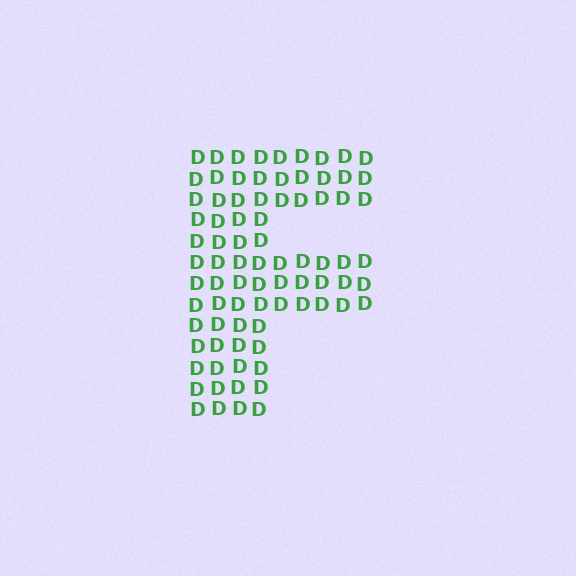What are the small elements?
The small elements are letter D's.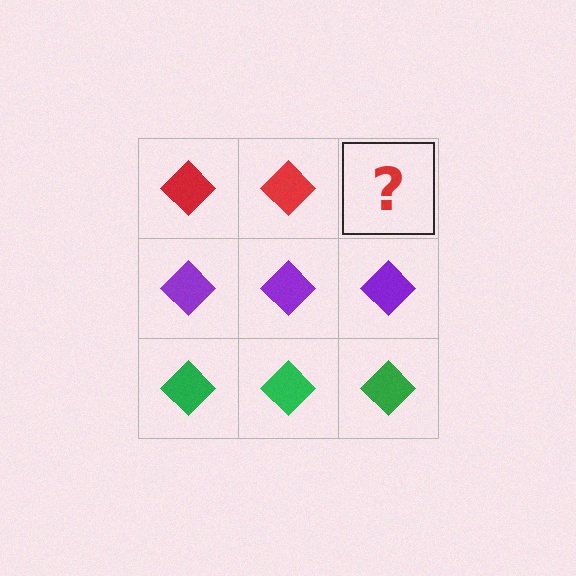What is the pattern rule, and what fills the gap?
The rule is that each row has a consistent color. The gap should be filled with a red diamond.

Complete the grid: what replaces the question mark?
The question mark should be replaced with a red diamond.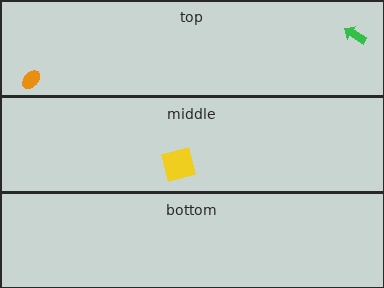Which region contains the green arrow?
The top region.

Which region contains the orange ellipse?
The top region.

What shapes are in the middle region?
The yellow square.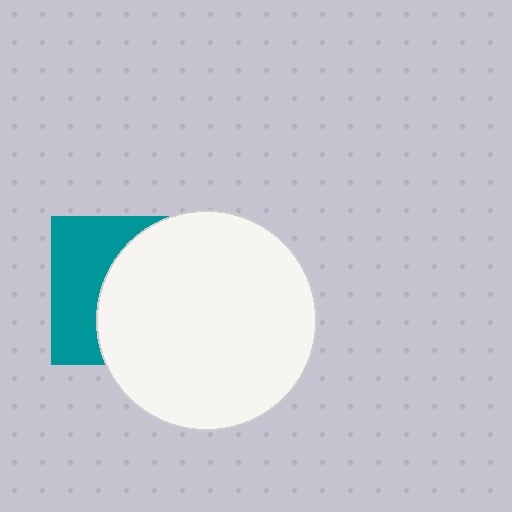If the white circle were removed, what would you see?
You would see the complete teal square.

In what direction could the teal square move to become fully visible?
The teal square could move left. That would shift it out from behind the white circle entirely.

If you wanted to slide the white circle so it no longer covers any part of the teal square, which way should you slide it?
Slide it right — that is the most direct way to separate the two shapes.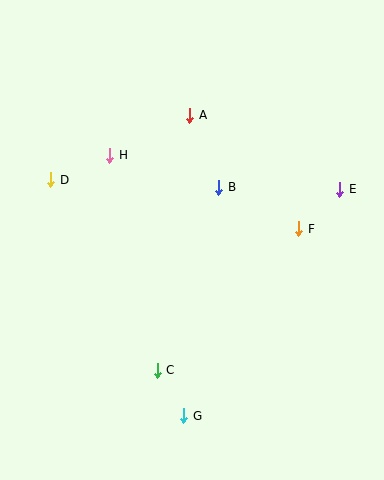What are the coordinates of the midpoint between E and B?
The midpoint between E and B is at (279, 188).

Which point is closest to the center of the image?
Point B at (219, 187) is closest to the center.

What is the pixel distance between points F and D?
The distance between F and D is 253 pixels.